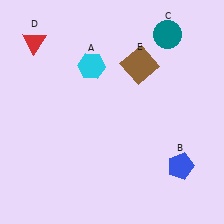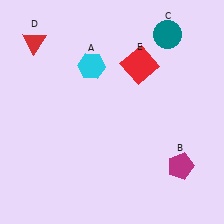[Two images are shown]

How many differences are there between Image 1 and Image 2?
There are 2 differences between the two images.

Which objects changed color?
B changed from blue to magenta. E changed from brown to red.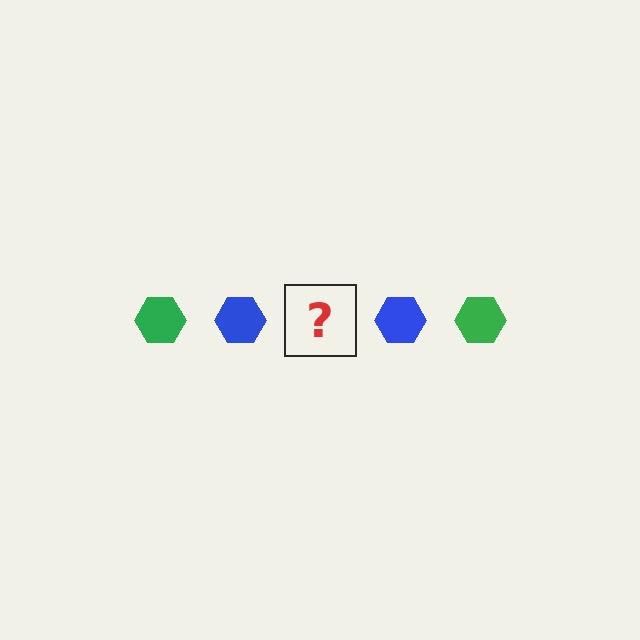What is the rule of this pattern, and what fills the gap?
The rule is that the pattern cycles through green, blue hexagons. The gap should be filled with a green hexagon.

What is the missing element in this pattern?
The missing element is a green hexagon.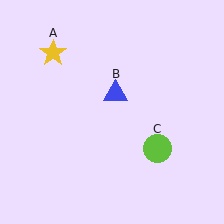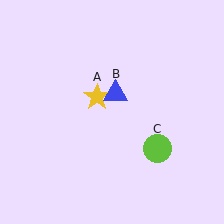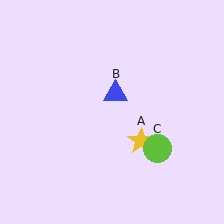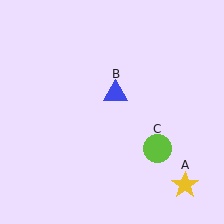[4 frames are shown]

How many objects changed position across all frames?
1 object changed position: yellow star (object A).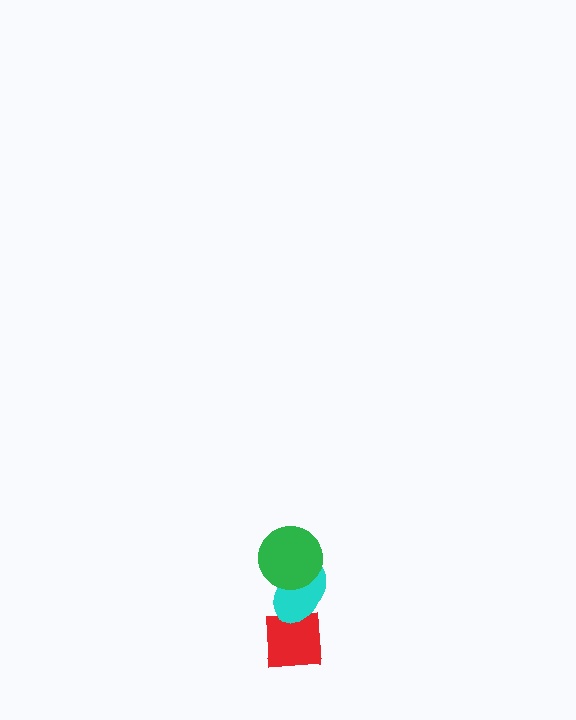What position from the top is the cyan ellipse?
The cyan ellipse is 2nd from the top.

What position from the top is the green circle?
The green circle is 1st from the top.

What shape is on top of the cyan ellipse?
The green circle is on top of the cyan ellipse.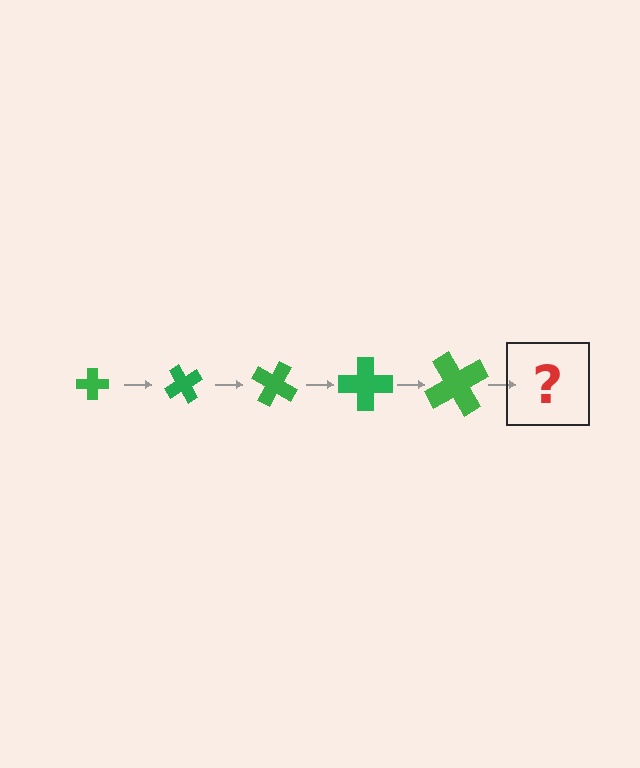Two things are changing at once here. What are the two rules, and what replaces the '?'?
The two rules are that the cross grows larger each step and it rotates 60 degrees each step. The '?' should be a cross, larger than the previous one and rotated 300 degrees from the start.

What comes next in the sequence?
The next element should be a cross, larger than the previous one and rotated 300 degrees from the start.